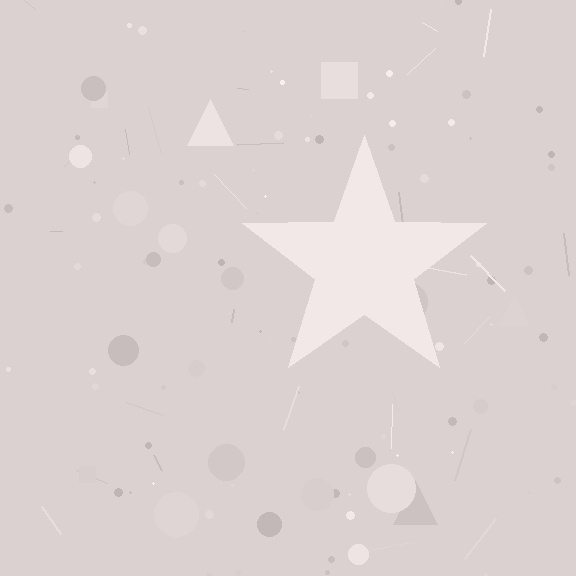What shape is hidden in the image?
A star is hidden in the image.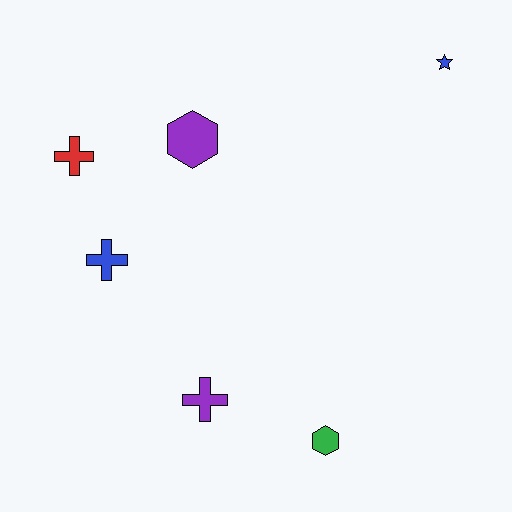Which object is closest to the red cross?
The blue cross is closest to the red cross.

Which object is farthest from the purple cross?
The blue star is farthest from the purple cross.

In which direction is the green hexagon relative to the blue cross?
The green hexagon is to the right of the blue cross.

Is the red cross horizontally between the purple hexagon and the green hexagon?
No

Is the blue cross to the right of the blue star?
No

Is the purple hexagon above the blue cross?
Yes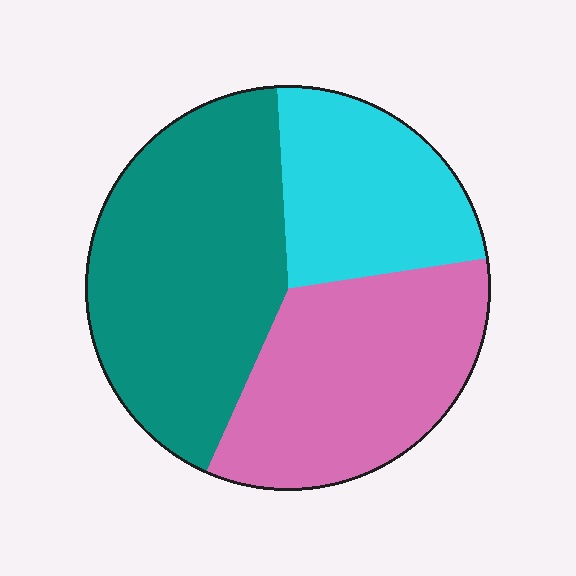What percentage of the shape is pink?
Pink takes up about one third (1/3) of the shape.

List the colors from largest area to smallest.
From largest to smallest: teal, pink, cyan.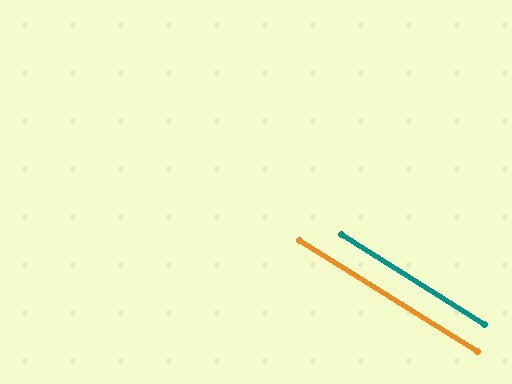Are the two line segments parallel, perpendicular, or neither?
Parallel — their directions differ by only 0.3°.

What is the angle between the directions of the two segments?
Approximately 0 degrees.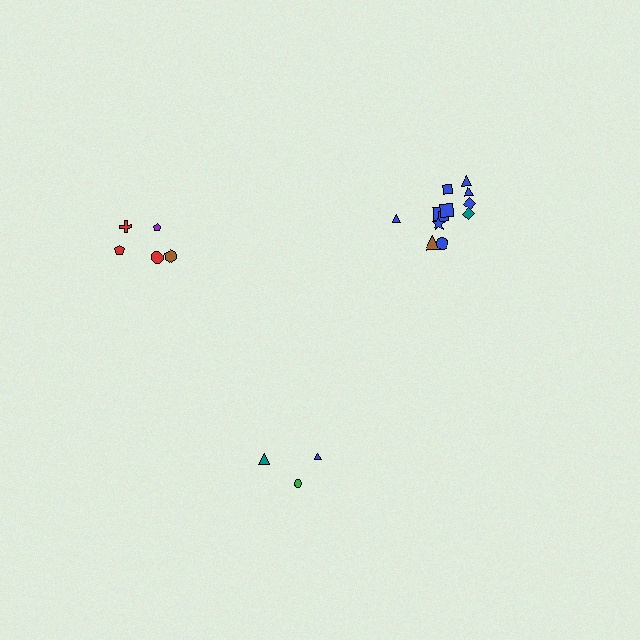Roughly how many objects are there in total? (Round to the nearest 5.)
Roughly 20 objects in total.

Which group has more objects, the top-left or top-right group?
The top-right group.